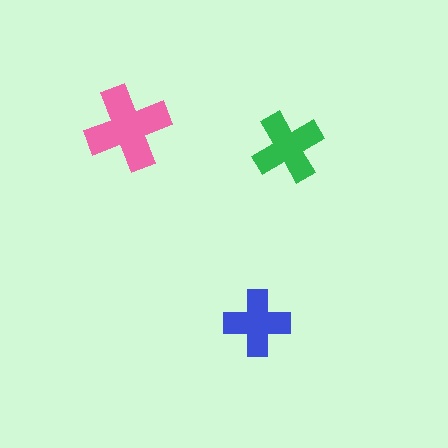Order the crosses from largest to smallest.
the pink one, the green one, the blue one.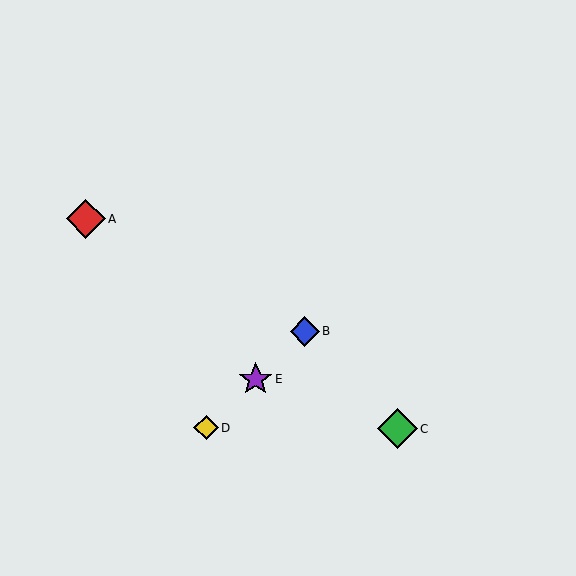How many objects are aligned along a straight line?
3 objects (B, D, E) are aligned along a straight line.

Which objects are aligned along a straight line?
Objects B, D, E are aligned along a straight line.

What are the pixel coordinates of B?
Object B is at (305, 331).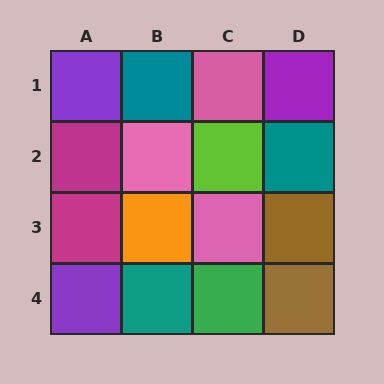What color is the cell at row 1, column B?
Teal.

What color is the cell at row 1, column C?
Pink.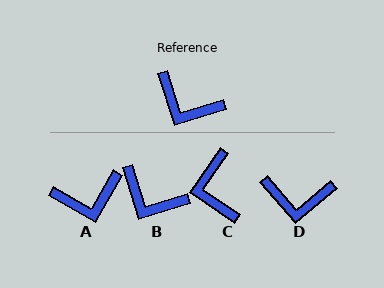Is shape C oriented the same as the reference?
No, it is off by about 52 degrees.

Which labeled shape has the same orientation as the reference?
B.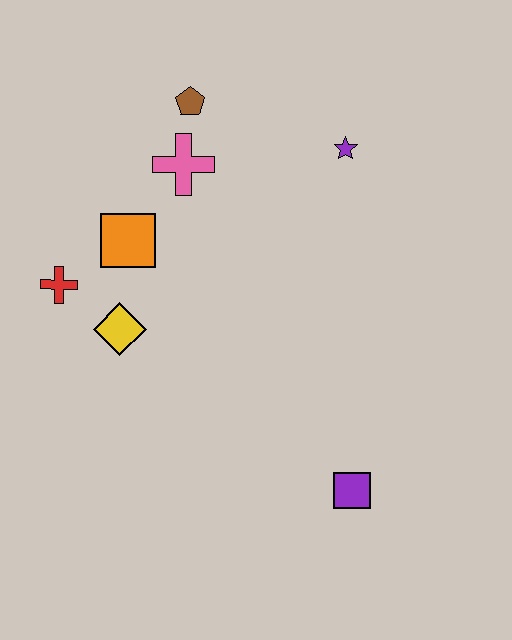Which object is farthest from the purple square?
The brown pentagon is farthest from the purple square.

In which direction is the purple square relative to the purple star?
The purple square is below the purple star.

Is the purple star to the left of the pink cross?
No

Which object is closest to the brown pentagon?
The pink cross is closest to the brown pentagon.